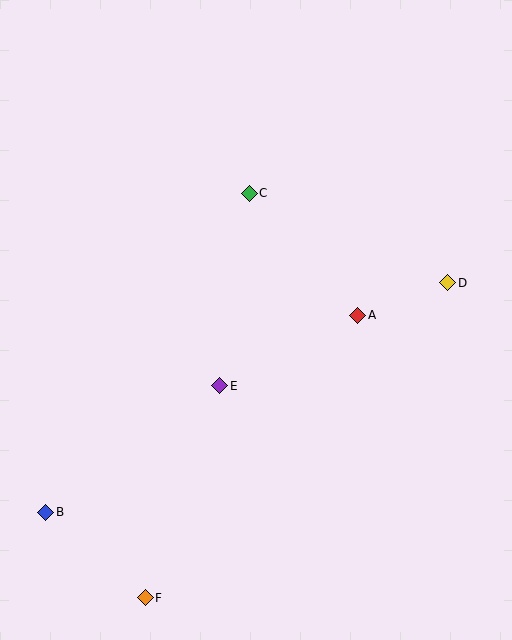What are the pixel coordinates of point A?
Point A is at (358, 315).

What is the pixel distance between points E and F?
The distance between E and F is 225 pixels.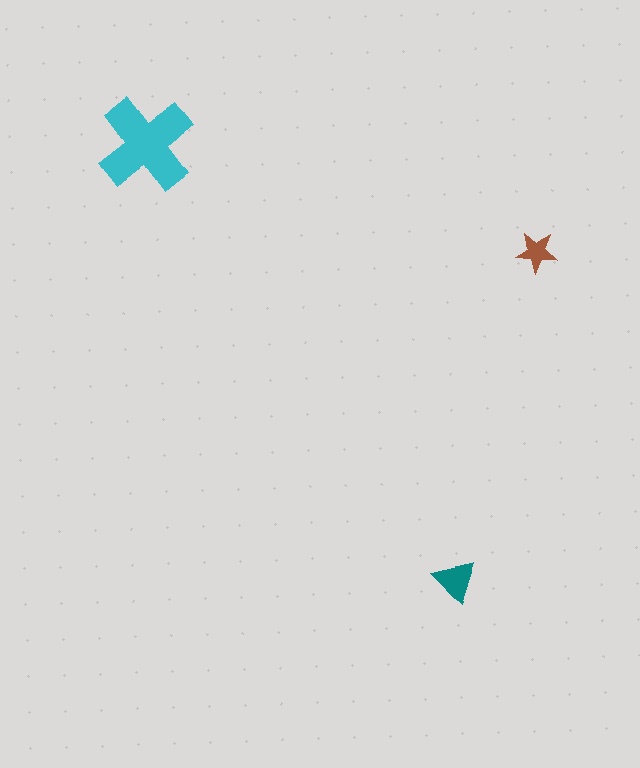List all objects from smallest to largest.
The brown star, the teal triangle, the cyan cross.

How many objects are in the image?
There are 3 objects in the image.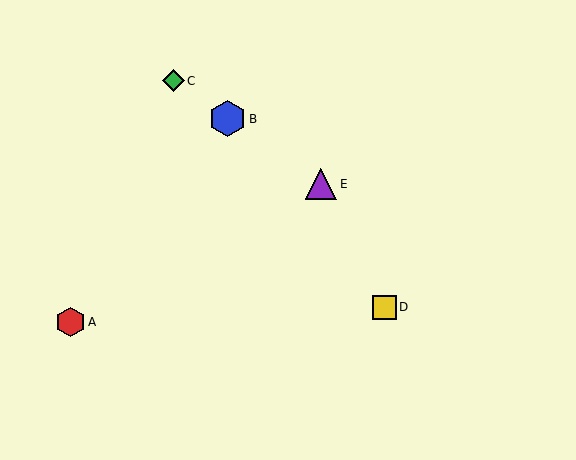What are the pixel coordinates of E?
Object E is at (321, 184).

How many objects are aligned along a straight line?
3 objects (B, C, E) are aligned along a straight line.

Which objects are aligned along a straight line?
Objects B, C, E are aligned along a straight line.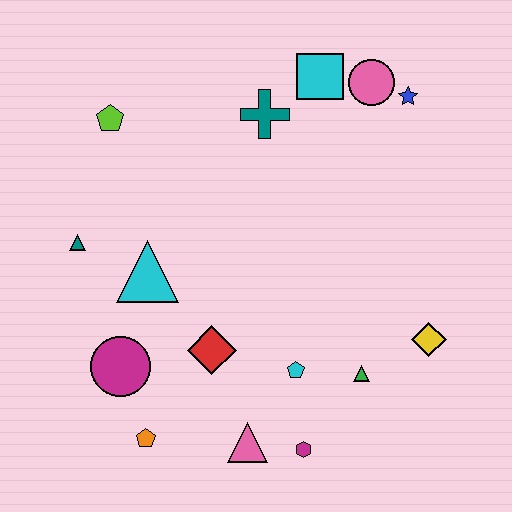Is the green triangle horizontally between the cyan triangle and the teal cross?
No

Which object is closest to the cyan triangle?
The teal triangle is closest to the cyan triangle.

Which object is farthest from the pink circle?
The orange pentagon is farthest from the pink circle.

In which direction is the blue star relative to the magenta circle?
The blue star is to the right of the magenta circle.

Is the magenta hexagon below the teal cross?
Yes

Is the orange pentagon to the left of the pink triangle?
Yes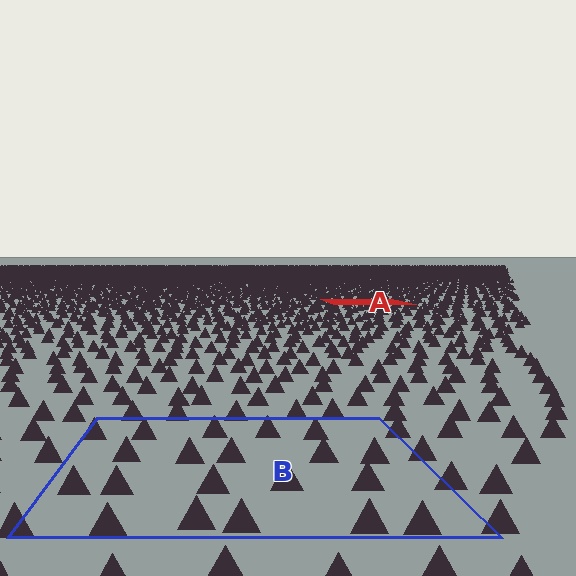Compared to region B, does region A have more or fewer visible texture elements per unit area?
Region A has more texture elements per unit area — they are packed more densely because it is farther away.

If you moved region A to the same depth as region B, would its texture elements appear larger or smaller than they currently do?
They would appear larger. At a closer depth, the same texture elements are projected at a bigger on-screen size.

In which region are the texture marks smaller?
The texture marks are smaller in region A, because it is farther away.